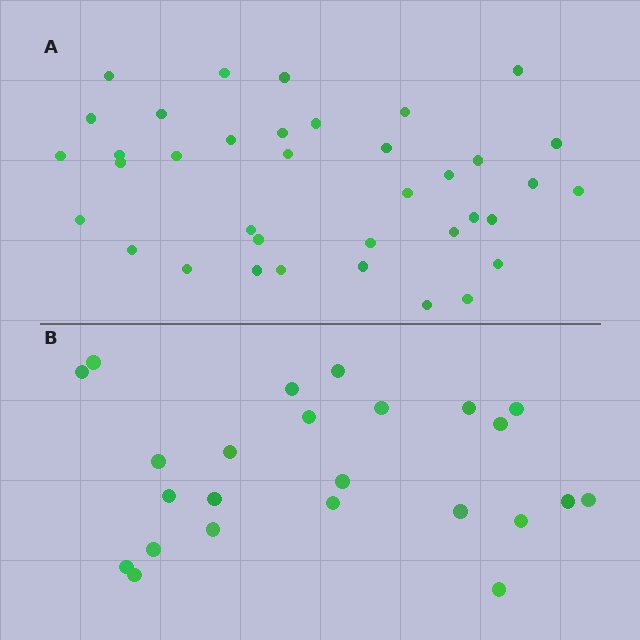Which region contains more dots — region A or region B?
Region A (the top region) has more dots.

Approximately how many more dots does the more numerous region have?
Region A has approximately 15 more dots than region B.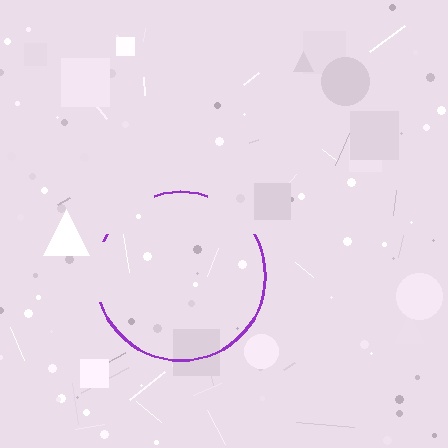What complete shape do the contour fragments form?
The contour fragments form a circle.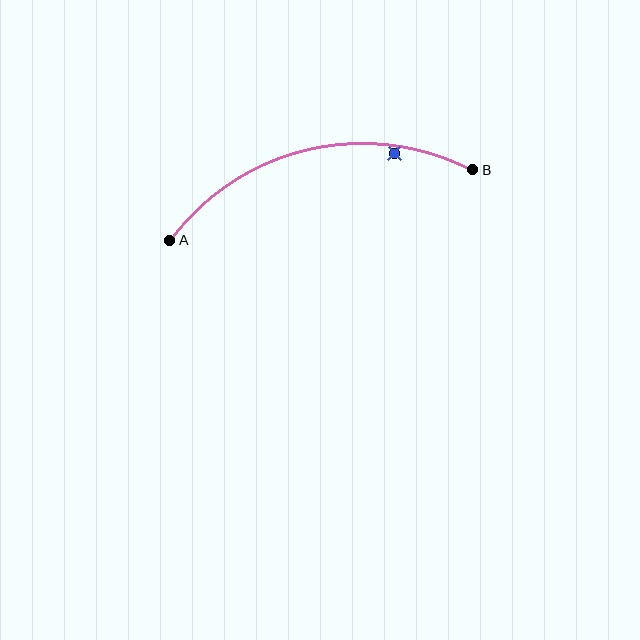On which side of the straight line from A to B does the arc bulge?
The arc bulges above the straight line connecting A and B.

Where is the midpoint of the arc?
The arc midpoint is the point on the curve farthest from the straight line joining A and B. It sits above that line.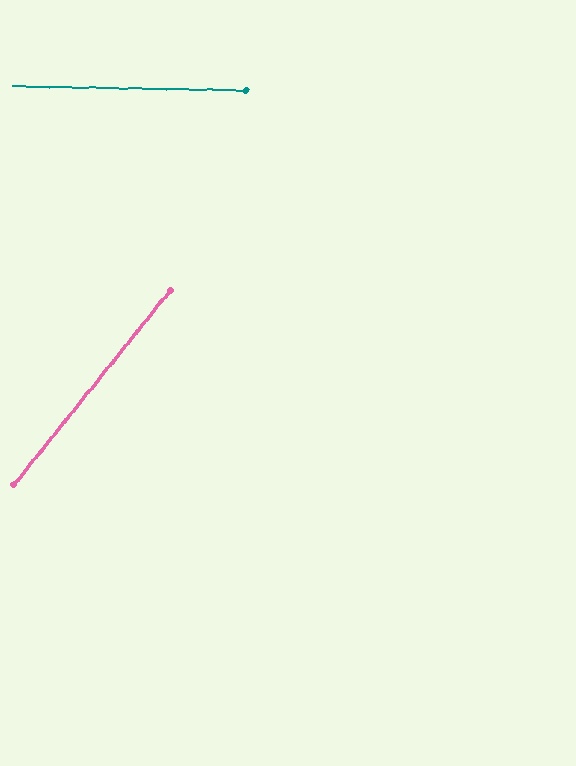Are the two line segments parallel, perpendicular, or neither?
Neither parallel nor perpendicular — they differ by about 52°.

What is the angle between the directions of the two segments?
Approximately 52 degrees.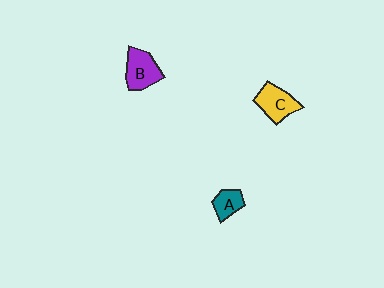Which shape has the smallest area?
Shape A (teal).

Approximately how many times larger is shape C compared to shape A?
Approximately 1.6 times.